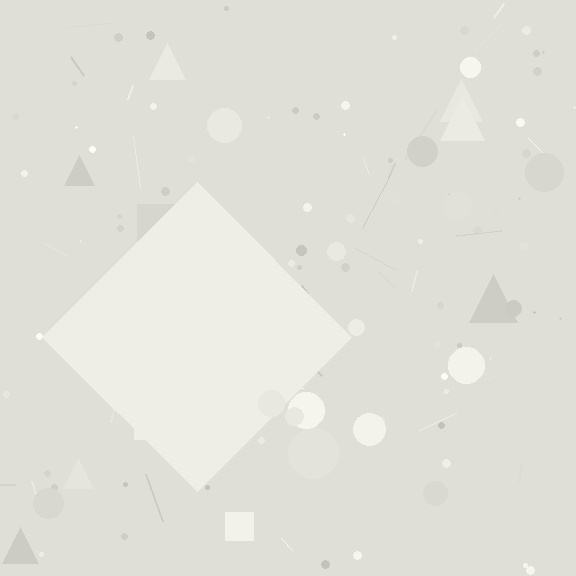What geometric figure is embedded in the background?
A diamond is embedded in the background.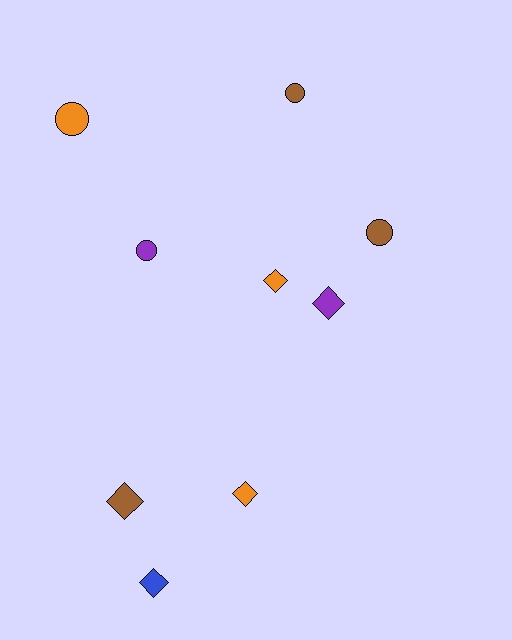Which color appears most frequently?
Brown, with 3 objects.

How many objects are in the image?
There are 9 objects.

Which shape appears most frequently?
Diamond, with 5 objects.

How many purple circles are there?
There is 1 purple circle.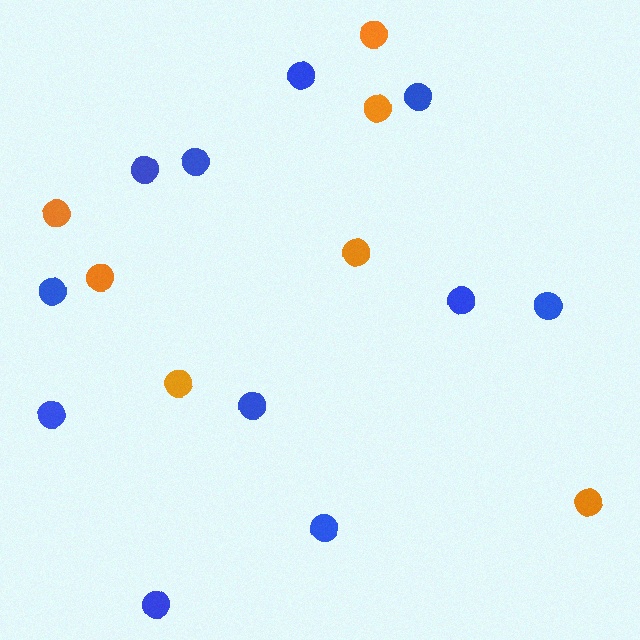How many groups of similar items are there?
There are 2 groups: one group of blue circles (11) and one group of orange circles (7).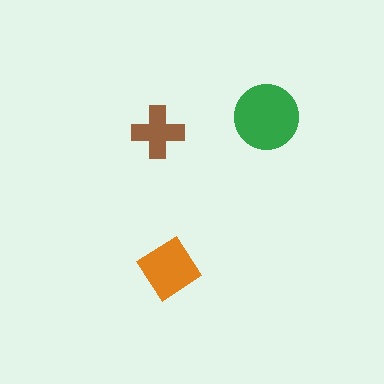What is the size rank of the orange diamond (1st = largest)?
2nd.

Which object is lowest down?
The orange diamond is bottommost.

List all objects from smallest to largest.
The brown cross, the orange diamond, the green circle.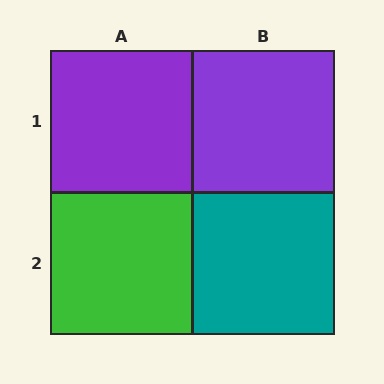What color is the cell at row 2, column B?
Teal.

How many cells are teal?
1 cell is teal.